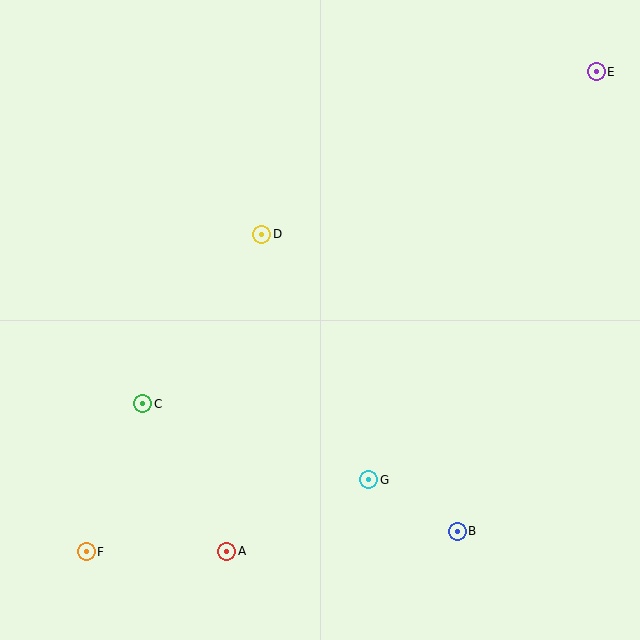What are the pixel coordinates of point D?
Point D is at (262, 234).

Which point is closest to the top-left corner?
Point D is closest to the top-left corner.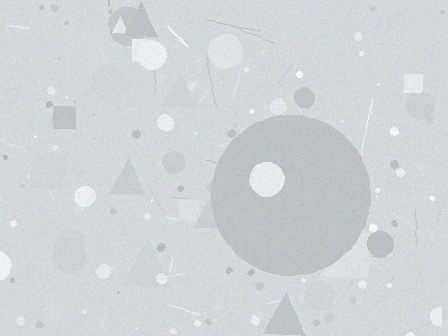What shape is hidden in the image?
A circle is hidden in the image.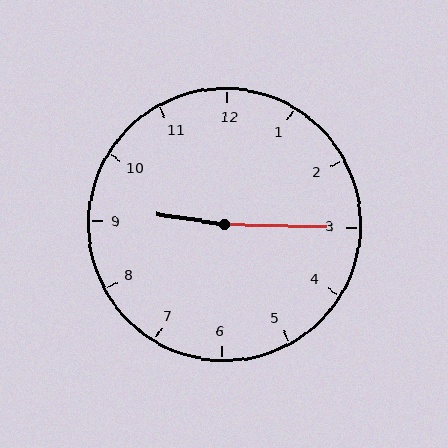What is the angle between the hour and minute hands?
Approximately 172 degrees.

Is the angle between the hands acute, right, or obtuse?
It is obtuse.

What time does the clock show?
9:15.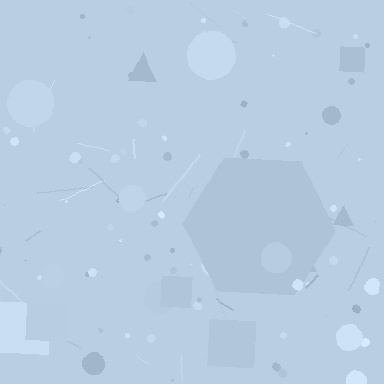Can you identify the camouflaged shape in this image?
The camouflaged shape is a hexagon.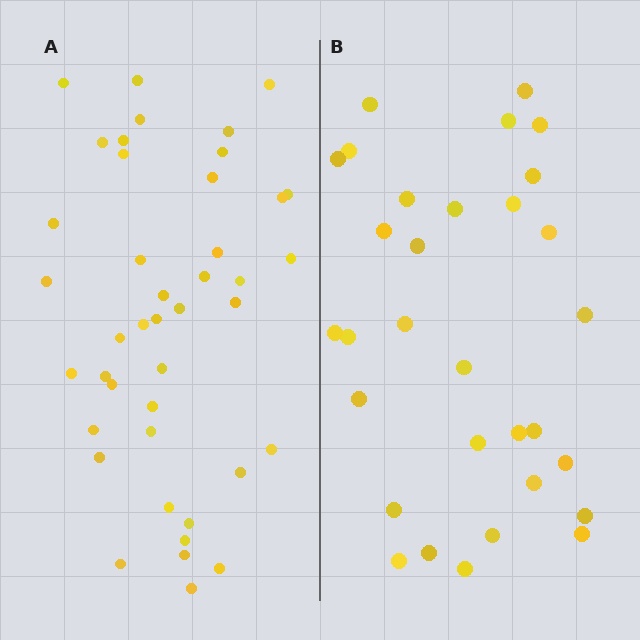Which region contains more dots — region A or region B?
Region A (the left region) has more dots.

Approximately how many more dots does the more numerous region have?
Region A has roughly 12 or so more dots than region B.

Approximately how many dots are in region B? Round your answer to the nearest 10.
About 30 dots. (The exact count is 31, which rounds to 30.)